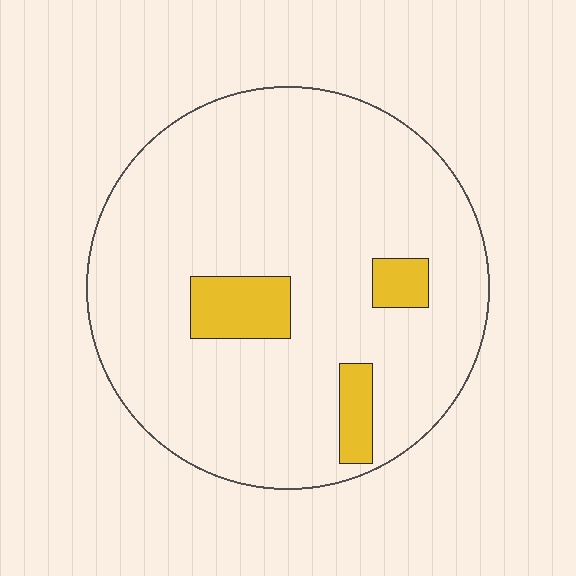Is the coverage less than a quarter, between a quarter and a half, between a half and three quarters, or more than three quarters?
Less than a quarter.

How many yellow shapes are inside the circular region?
3.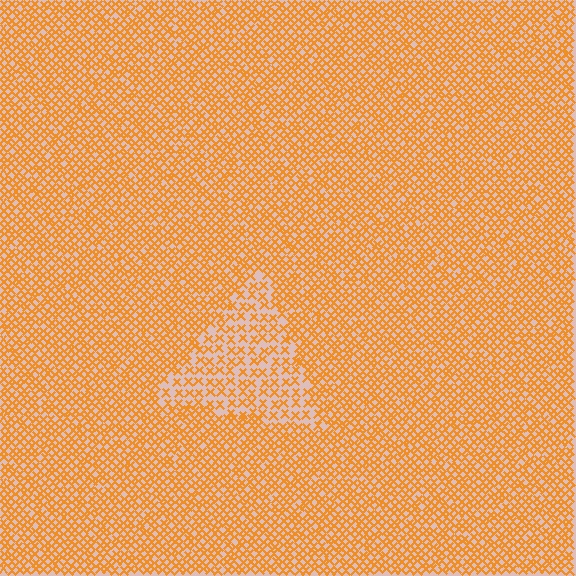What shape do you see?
I see a triangle.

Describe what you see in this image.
The image contains small orange elements arranged at two different densities. A triangle-shaped region is visible where the elements are less densely packed than the surrounding area.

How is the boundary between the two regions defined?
The boundary is defined by a change in element density (approximately 1.8x ratio). All elements are the same color, size, and shape.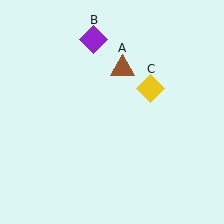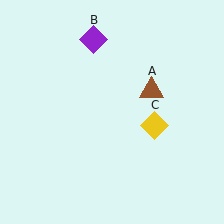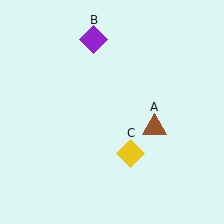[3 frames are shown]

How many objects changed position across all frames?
2 objects changed position: brown triangle (object A), yellow diamond (object C).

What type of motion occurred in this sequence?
The brown triangle (object A), yellow diamond (object C) rotated clockwise around the center of the scene.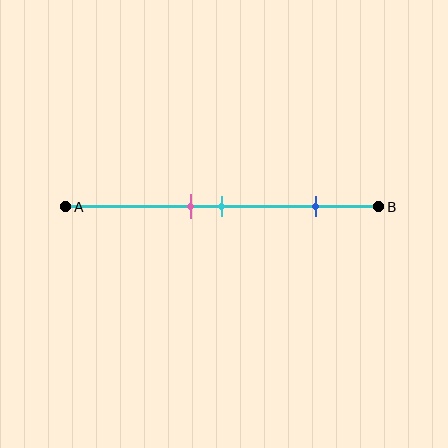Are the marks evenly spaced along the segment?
No, the marks are not evenly spaced.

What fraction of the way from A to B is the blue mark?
The blue mark is approximately 80% (0.8) of the way from A to B.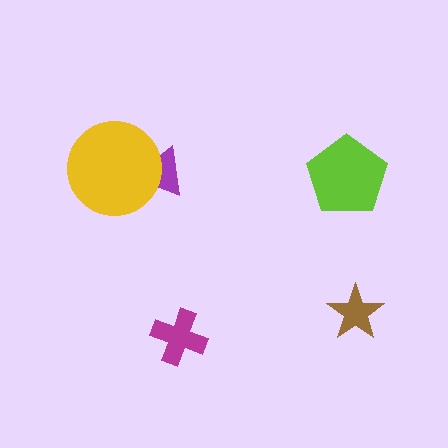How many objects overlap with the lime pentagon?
0 objects overlap with the lime pentagon.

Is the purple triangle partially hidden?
Yes, it is partially covered by another shape.